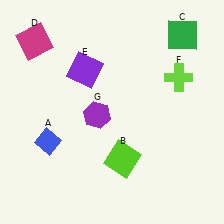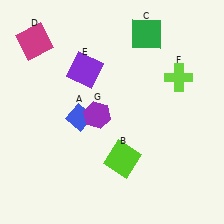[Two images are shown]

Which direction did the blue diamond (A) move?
The blue diamond (A) moved right.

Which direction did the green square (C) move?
The green square (C) moved left.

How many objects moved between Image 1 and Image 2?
2 objects moved between the two images.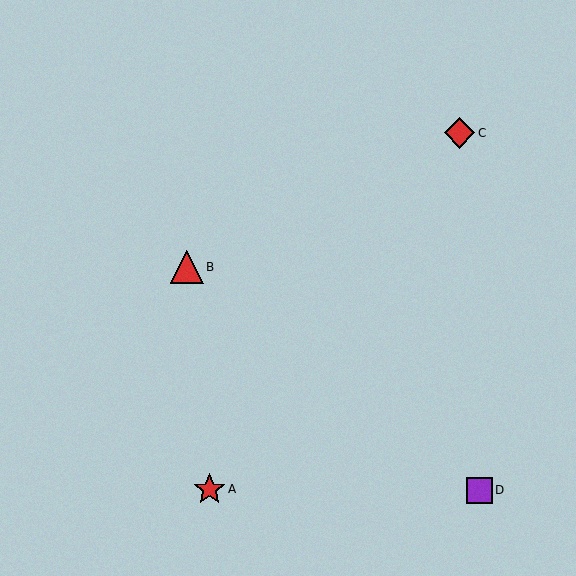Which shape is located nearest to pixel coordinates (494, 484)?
The purple square (labeled D) at (479, 490) is nearest to that location.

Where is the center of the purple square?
The center of the purple square is at (479, 490).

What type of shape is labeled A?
Shape A is a red star.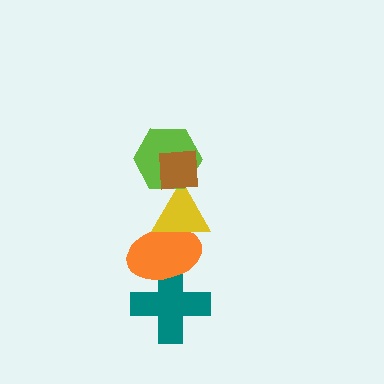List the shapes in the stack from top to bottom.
From top to bottom: the brown square, the lime hexagon, the yellow triangle, the orange ellipse, the teal cross.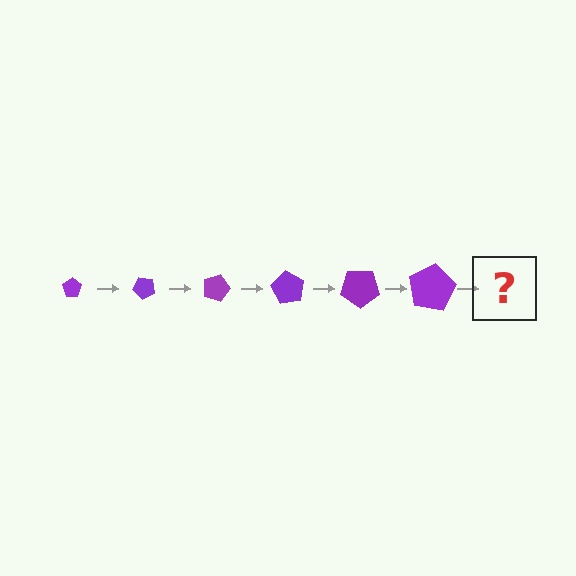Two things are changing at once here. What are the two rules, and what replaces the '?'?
The two rules are that the pentagon grows larger each step and it rotates 45 degrees each step. The '?' should be a pentagon, larger than the previous one and rotated 270 degrees from the start.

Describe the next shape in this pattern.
It should be a pentagon, larger than the previous one and rotated 270 degrees from the start.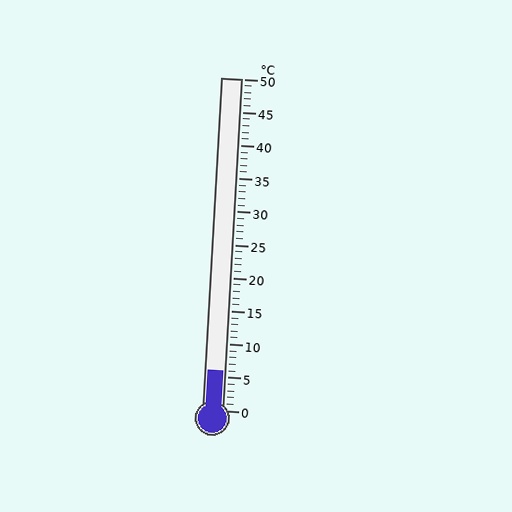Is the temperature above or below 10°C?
The temperature is below 10°C.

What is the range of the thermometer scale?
The thermometer scale ranges from 0°C to 50°C.